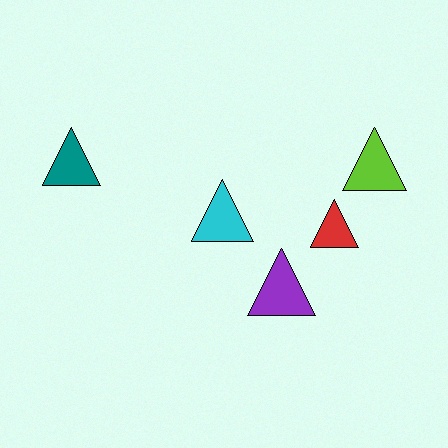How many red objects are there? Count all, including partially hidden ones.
There is 1 red object.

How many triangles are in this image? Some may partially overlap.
There are 5 triangles.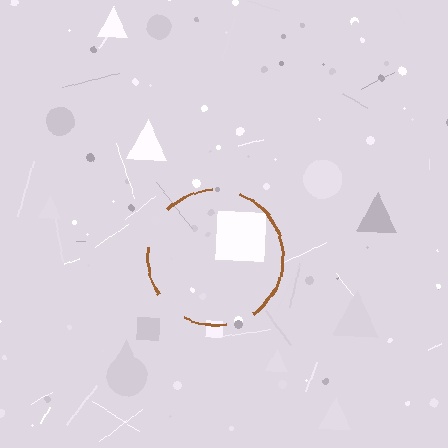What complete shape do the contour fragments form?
The contour fragments form a circle.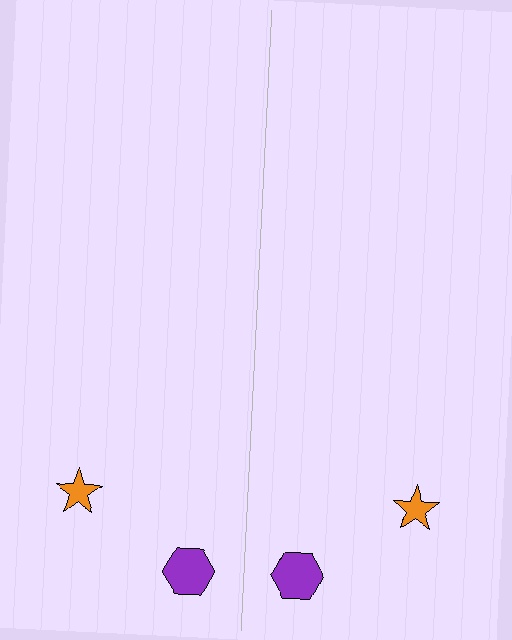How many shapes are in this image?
There are 4 shapes in this image.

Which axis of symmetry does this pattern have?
The pattern has a vertical axis of symmetry running through the center of the image.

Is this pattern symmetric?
Yes, this pattern has bilateral (reflection) symmetry.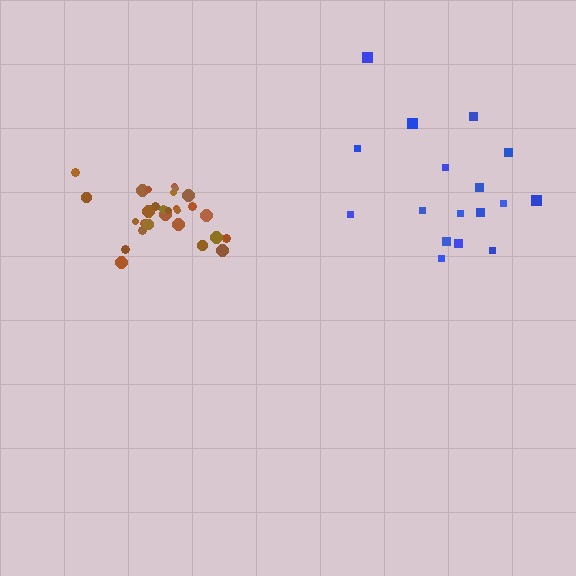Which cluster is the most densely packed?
Brown.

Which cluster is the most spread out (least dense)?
Blue.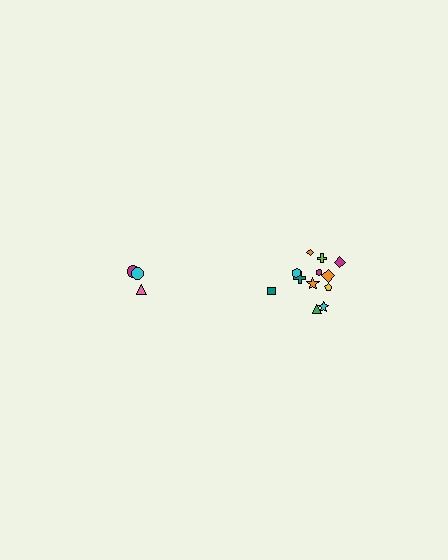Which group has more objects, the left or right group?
The right group.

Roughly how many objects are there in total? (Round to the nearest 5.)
Roughly 15 objects in total.